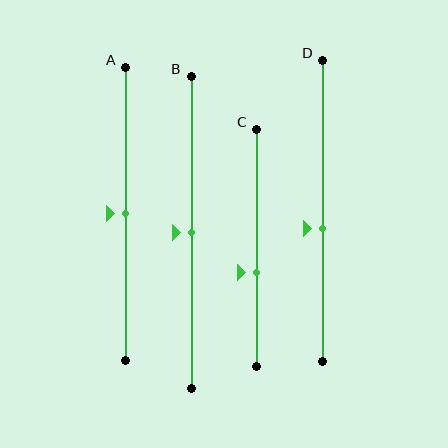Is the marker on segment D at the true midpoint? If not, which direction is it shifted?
No, the marker on segment D is shifted downward by about 6% of the segment length.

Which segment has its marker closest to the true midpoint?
Segment A has its marker closest to the true midpoint.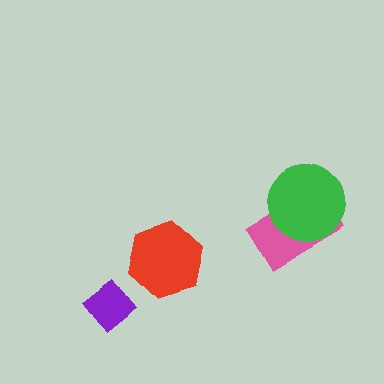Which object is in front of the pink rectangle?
The green circle is in front of the pink rectangle.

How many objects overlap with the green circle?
1 object overlaps with the green circle.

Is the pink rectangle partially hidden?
Yes, it is partially covered by another shape.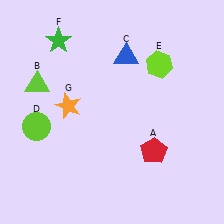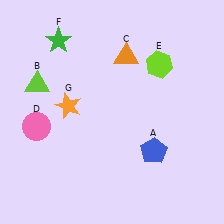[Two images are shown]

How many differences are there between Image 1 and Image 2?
There are 3 differences between the two images.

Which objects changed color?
A changed from red to blue. C changed from blue to orange. D changed from lime to pink.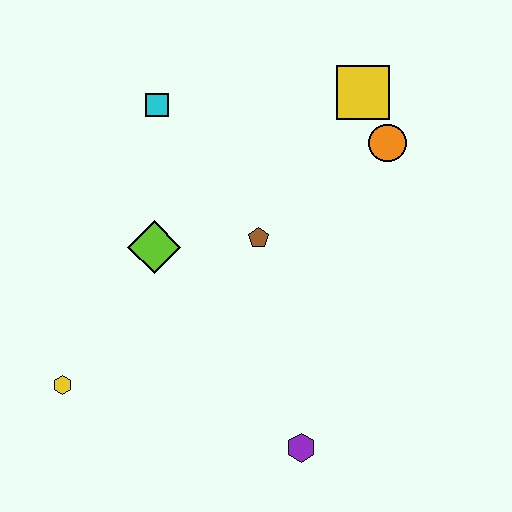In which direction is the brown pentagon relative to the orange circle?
The brown pentagon is to the left of the orange circle.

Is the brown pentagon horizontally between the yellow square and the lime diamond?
Yes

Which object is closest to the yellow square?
The orange circle is closest to the yellow square.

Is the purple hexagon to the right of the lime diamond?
Yes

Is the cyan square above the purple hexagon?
Yes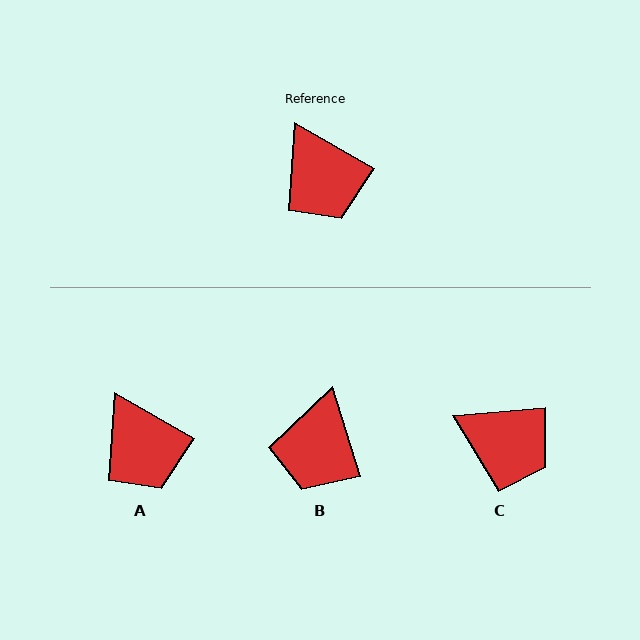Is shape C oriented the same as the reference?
No, it is off by about 35 degrees.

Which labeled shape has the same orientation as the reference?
A.